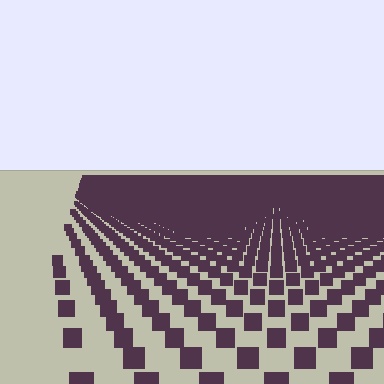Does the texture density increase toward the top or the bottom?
Density increases toward the top.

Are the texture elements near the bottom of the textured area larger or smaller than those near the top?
Larger. Near the bottom, elements are closer to the viewer and appear at a bigger on-screen size.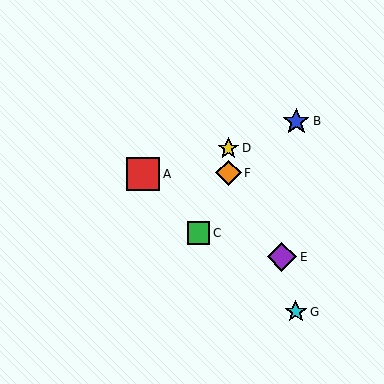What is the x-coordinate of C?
Object C is at x≈198.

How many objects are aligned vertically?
2 objects (D, F) are aligned vertically.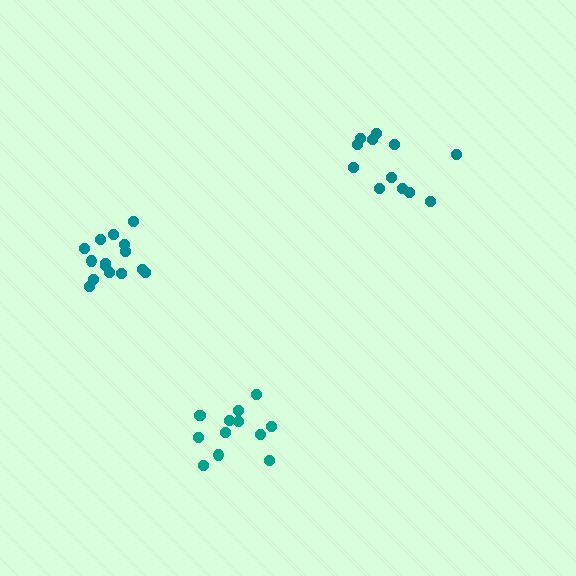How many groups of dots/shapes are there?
There are 3 groups.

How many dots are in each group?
Group 1: 15 dots, Group 2: 12 dots, Group 3: 13 dots (40 total).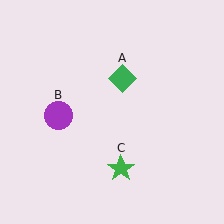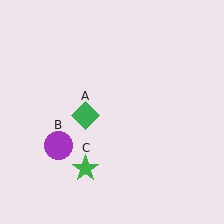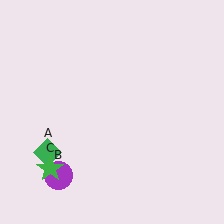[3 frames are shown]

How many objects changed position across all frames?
3 objects changed position: green diamond (object A), purple circle (object B), green star (object C).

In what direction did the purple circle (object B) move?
The purple circle (object B) moved down.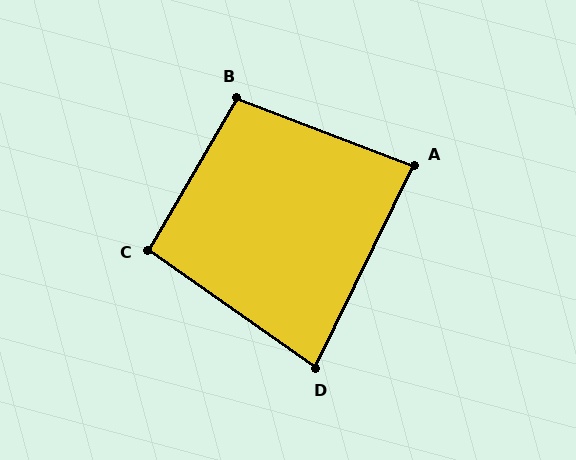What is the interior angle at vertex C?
Approximately 95 degrees (approximately right).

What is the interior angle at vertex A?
Approximately 85 degrees (approximately right).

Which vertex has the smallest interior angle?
D, at approximately 80 degrees.